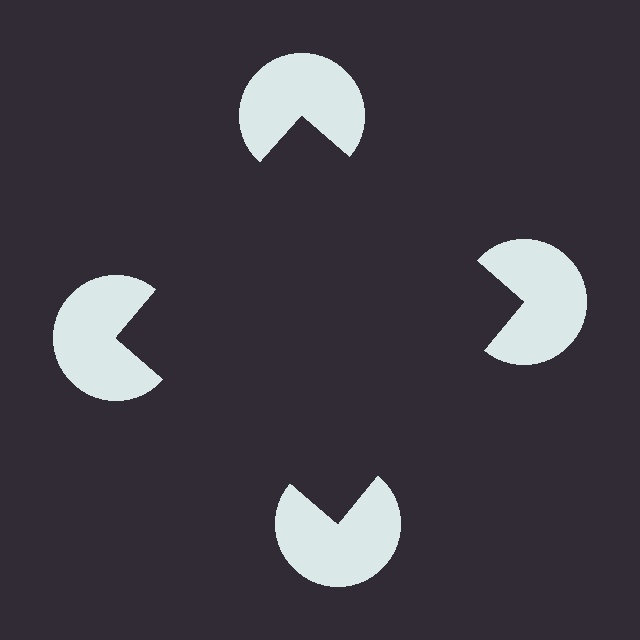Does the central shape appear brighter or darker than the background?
It typically appears slightly darker than the background, even though no actual brightness change is drawn.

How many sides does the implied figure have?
4 sides.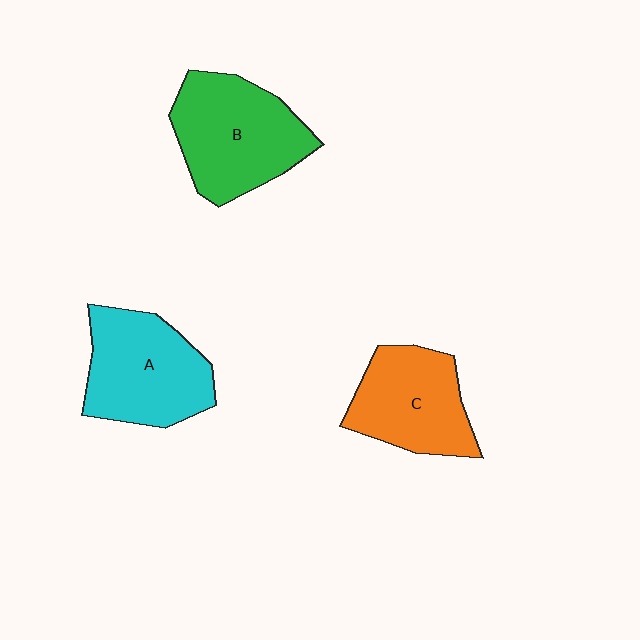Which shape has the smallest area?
Shape C (orange).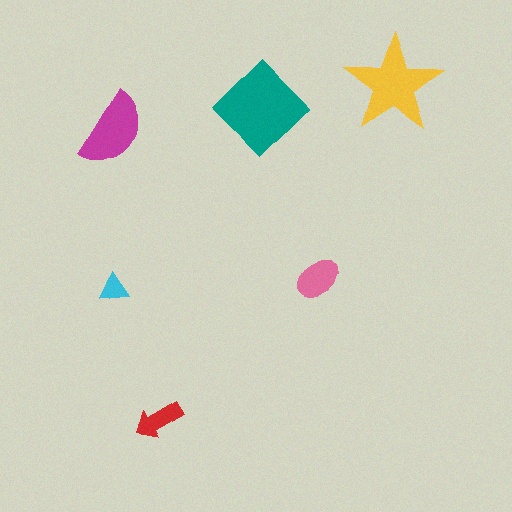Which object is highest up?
The yellow star is topmost.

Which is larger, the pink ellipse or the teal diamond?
The teal diamond.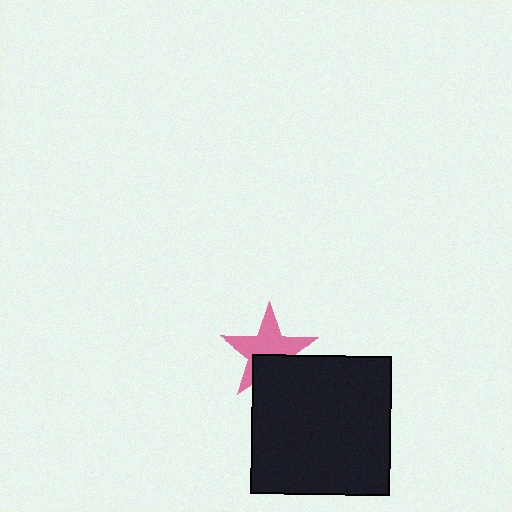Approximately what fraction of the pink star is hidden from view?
Roughly 35% of the pink star is hidden behind the black square.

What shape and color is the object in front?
The object in front is a black square.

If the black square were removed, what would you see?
You would see the complete pink star.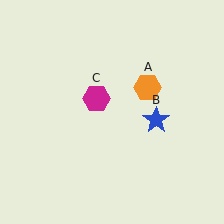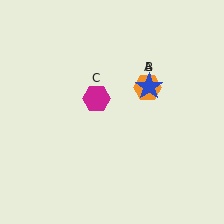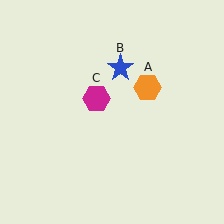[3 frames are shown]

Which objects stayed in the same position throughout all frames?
Orange hexagon (object A) and magenta hexagon (object C) remained stationary.